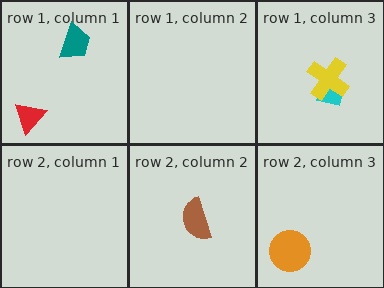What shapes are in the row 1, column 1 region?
The red triangle, the teal trapezoid.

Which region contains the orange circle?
The row 2, column 3 region.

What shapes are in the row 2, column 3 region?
The orange circle.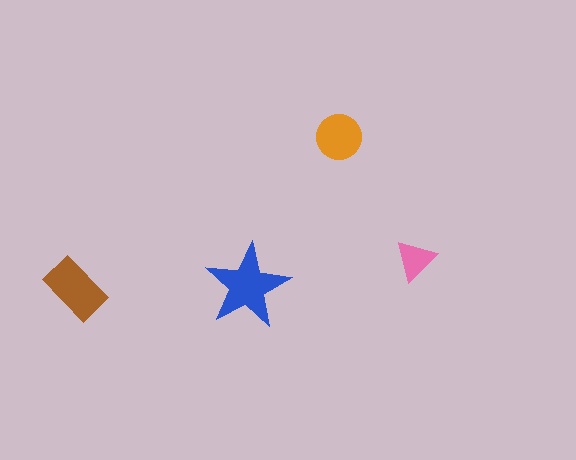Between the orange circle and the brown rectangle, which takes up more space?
The brown rectangle.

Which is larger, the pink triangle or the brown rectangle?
The brown rectangle.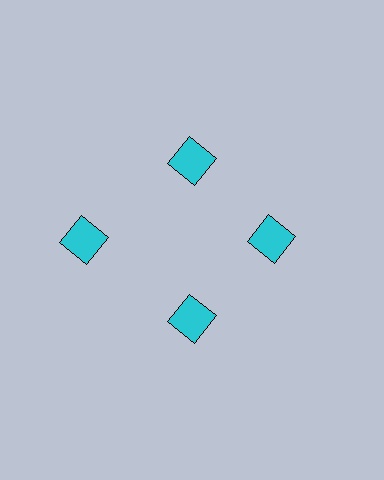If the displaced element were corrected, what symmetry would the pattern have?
It would have 4-fold rotational symmetry — the pattern would map onto itself every 90 degrees.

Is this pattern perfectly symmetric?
No. The 4 cyan diamonds are arranged in a ring, but one element near the 9 o'clock position is pushed outward from the center, breaking the 4-fold rotational symmetry.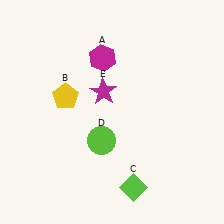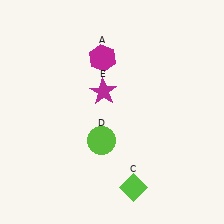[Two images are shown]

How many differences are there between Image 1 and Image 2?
There is 1 difference between the two images.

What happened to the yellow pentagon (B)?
The yellow pentagon (B) was removed in Image 2. It was in the top-left area of Image 1.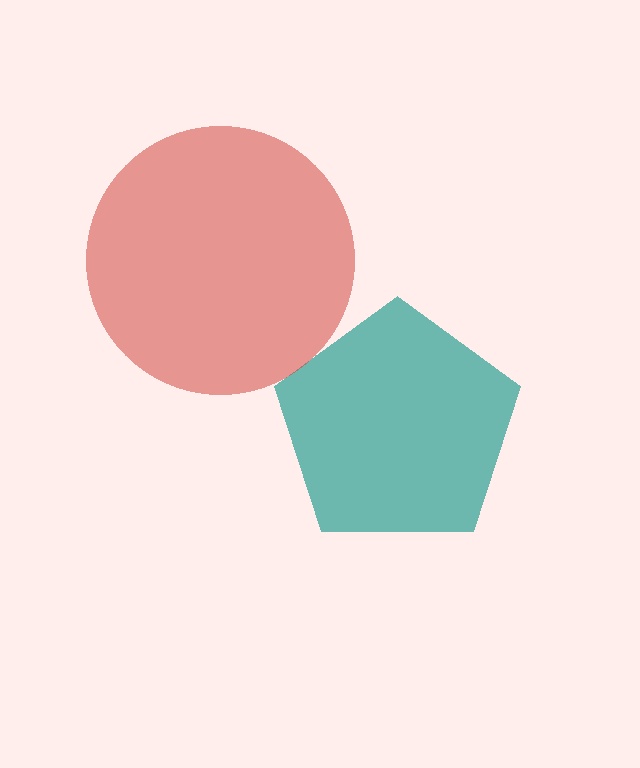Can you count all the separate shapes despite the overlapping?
Yes, there are 2 separate shapes.